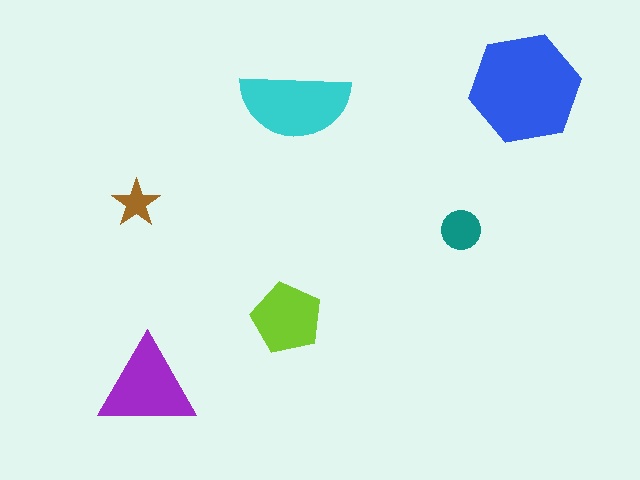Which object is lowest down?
The purple triangle is bottommost.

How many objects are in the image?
There are 6 objects in the image.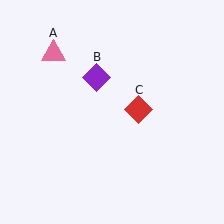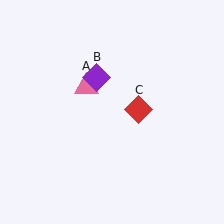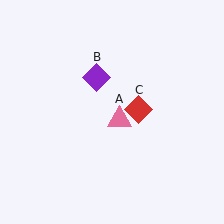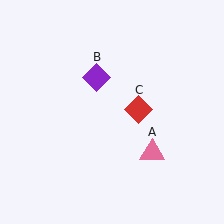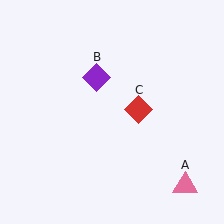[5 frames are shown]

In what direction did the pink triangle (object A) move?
The pink triangle (object A) moved down and to the right.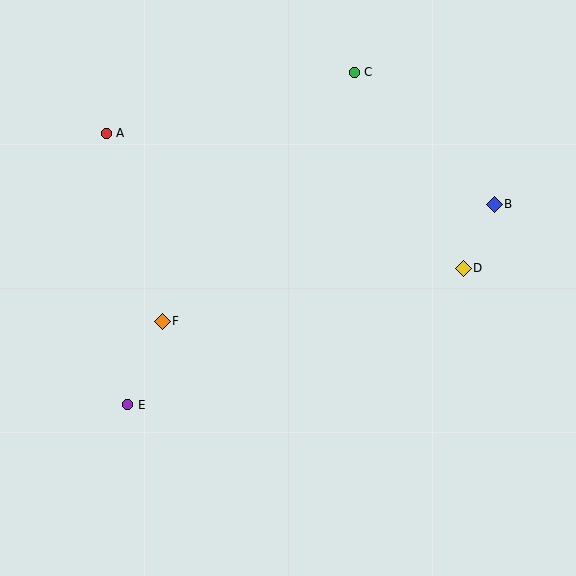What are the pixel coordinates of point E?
Point E is at (128, 405).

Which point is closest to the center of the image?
Point F at (162, 321) is closest to the center.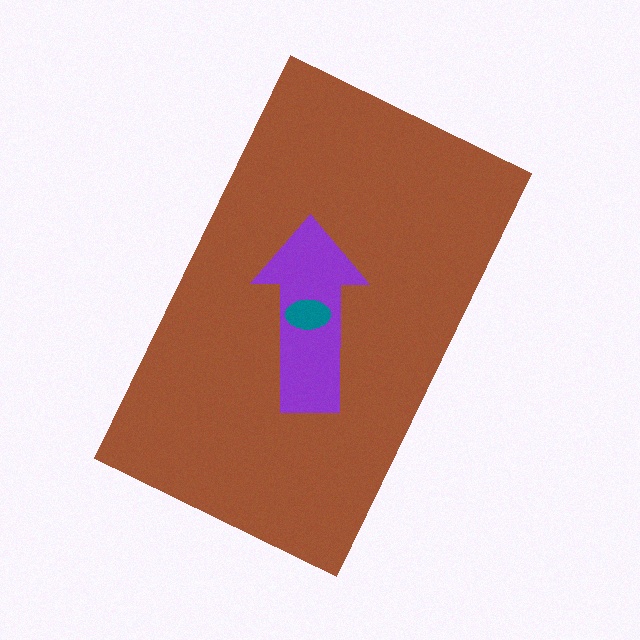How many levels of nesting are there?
3.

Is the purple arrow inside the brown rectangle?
Yes.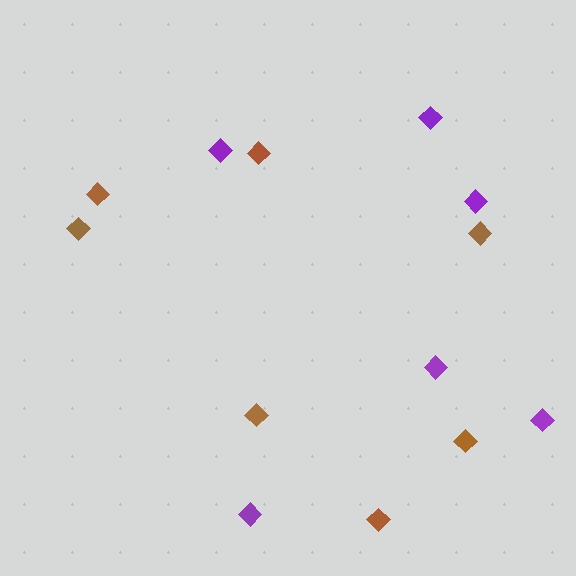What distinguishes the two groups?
There are 2 groups: one group of purple diamonds (6) and one group of brown diamonds (7).